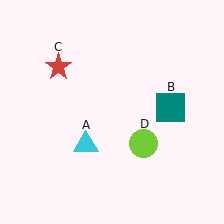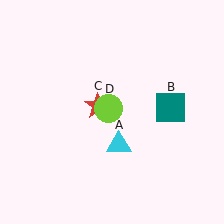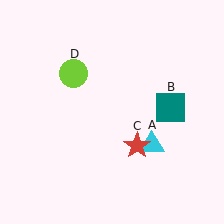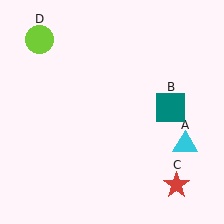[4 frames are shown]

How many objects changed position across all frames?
3 objects changed position: cyan triangle (object A), red star (object C), lime circle (object D).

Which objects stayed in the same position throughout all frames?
Teal square (object B) remained stationary.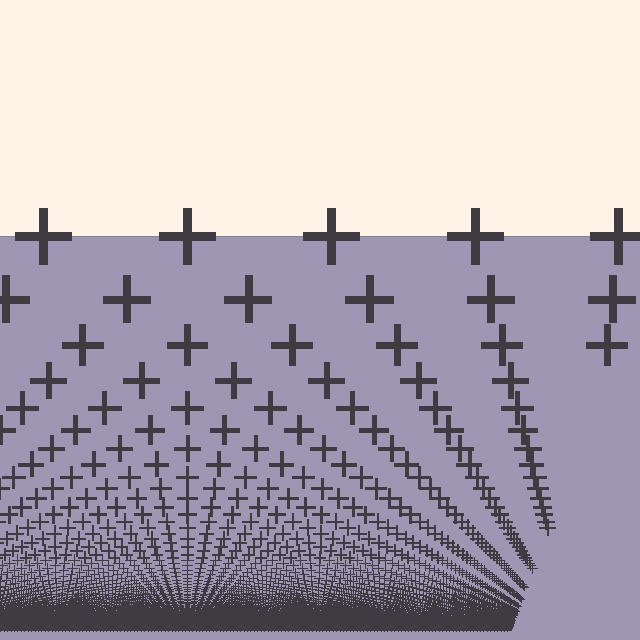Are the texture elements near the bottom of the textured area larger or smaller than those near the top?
Smaller. The gradient is inverted — elements near the bottom are smaller and denser.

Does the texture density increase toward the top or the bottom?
Density increases toward the bottom.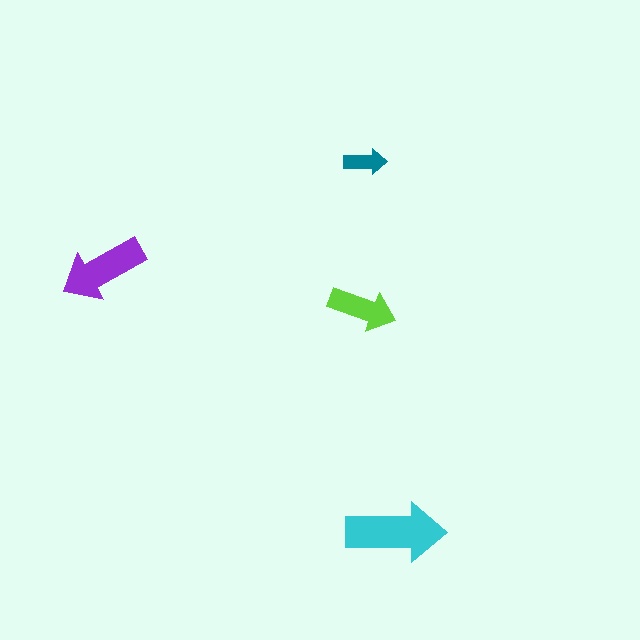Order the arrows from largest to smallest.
the cyan one, the purple one, the lime one, the teal one.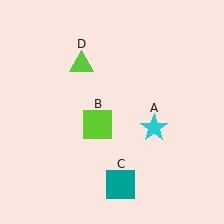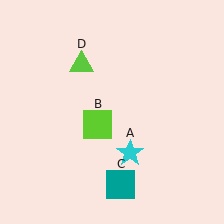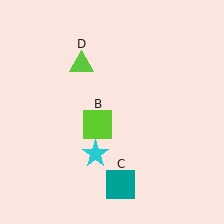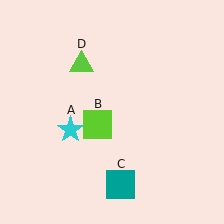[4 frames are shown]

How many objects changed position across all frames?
1 object changed position: cyan star (object A).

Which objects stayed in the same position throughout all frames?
Lime square (object B) and teal square (object C) and lime triangle (object D) remained stationary.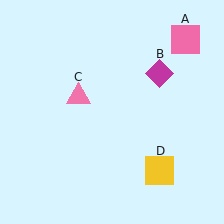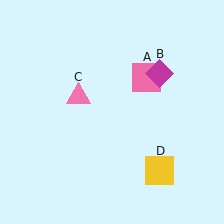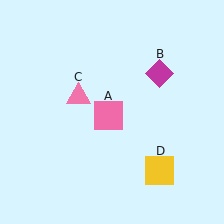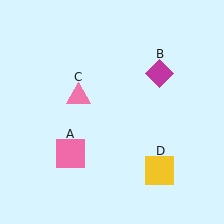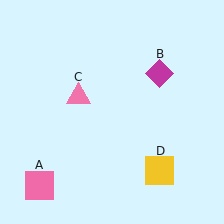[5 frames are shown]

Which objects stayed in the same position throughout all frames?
Magenta diamond (object B) and pink triangle (object C) and yellow square (object D) remained stationary.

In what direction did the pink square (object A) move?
The pink square (object A) moved down and to the left.